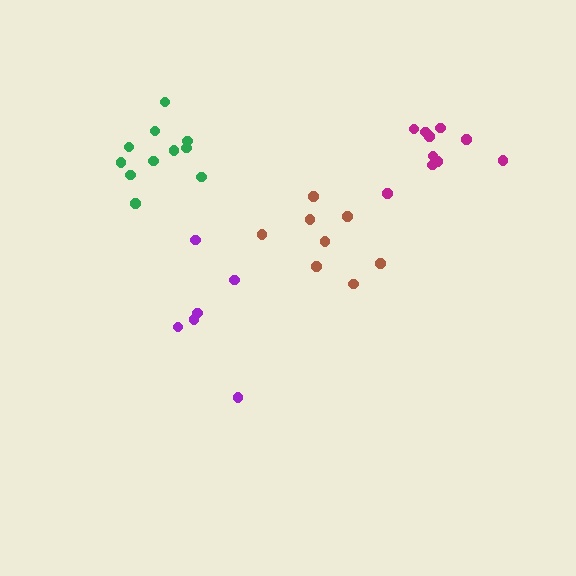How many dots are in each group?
Group 1: 10 dots, Group 2: 6 dots, Group 3: 11 dots, Group 4: 8 dots (35 total).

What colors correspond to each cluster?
The clusters are colored: magenta, purple, green, brown.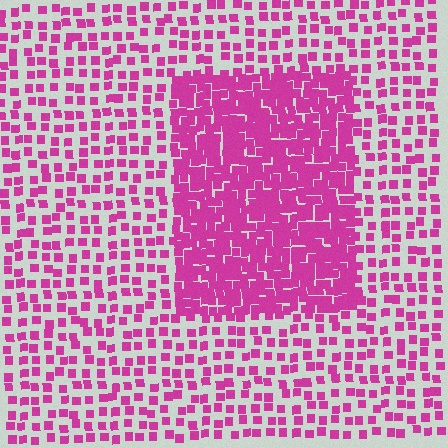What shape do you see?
I see a rectangle.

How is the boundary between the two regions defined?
The boundary is defined by a change in element density (approximately 2.5x ratio). All elements are the same color, size, and shape.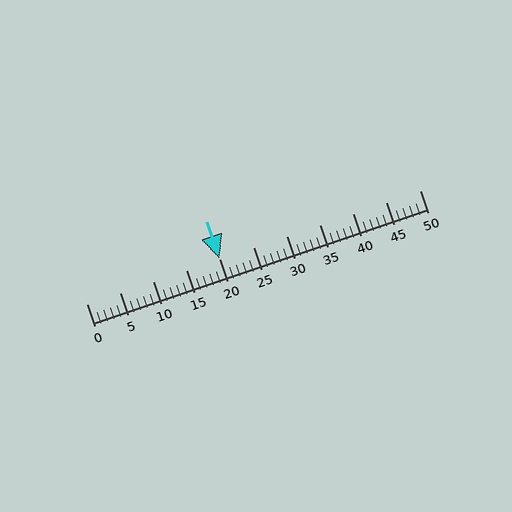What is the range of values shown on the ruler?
The ruler shows values from 0 to 50.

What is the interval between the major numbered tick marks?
The major tick marks are spaced 5 units apart.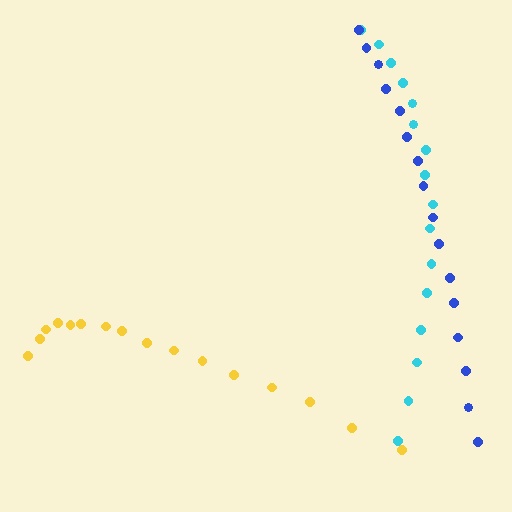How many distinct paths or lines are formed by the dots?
There are 3 distinct paths.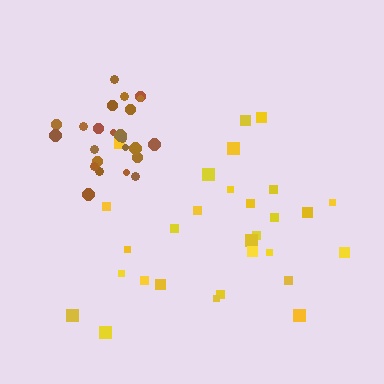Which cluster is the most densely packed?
Brown.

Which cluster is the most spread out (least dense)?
Yellow.